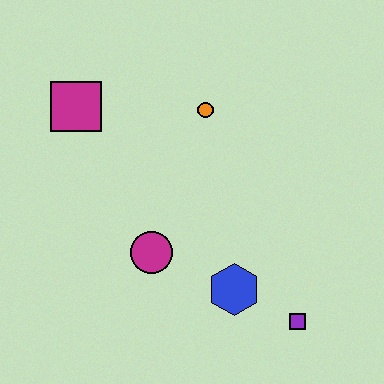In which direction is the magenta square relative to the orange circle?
The magenta square is to the left of the orange circle.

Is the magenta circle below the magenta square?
Yes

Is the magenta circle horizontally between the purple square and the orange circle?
No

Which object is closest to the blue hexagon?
The purple square is closest to the blue hexagon.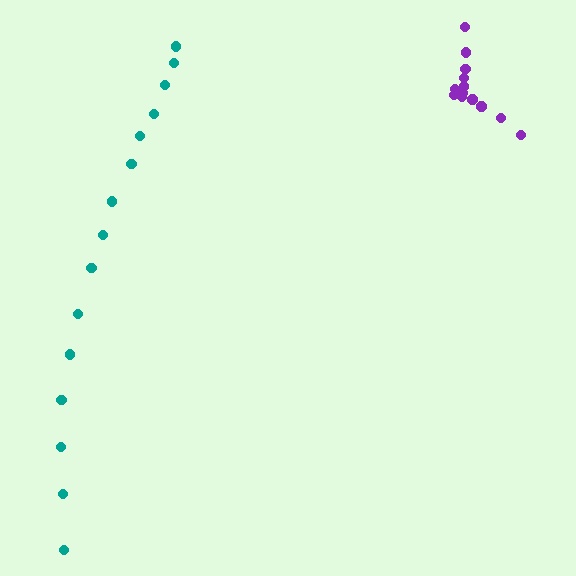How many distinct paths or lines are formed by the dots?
There are 2 distinct paths.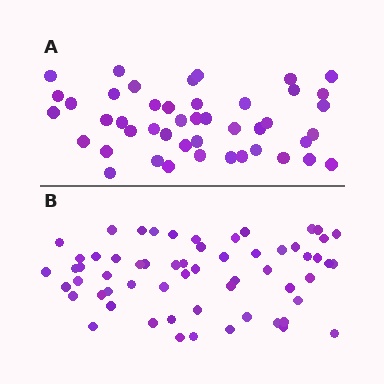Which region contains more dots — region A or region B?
Region B (the bottom region) has more dots.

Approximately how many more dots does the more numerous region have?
Region B has approximately 15 more dots than region A.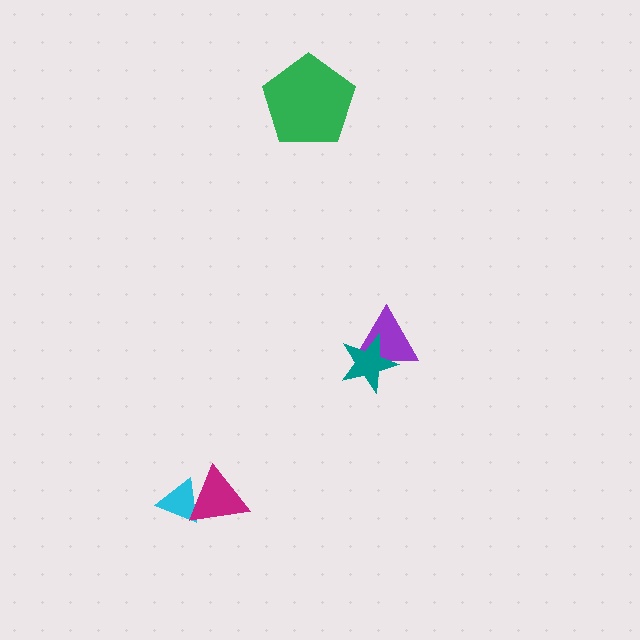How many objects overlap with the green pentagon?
0 objects overlap with the green pentagon.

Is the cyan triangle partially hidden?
Yes, it is partially covered by another shape.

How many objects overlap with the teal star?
1 object overlaps with the teal star.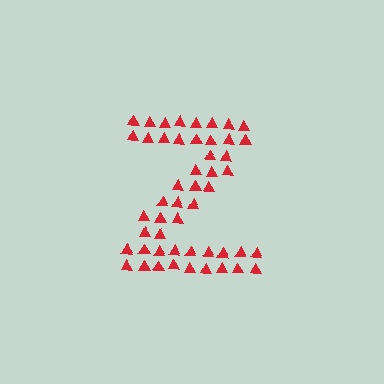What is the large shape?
The large shape is the letter Z.